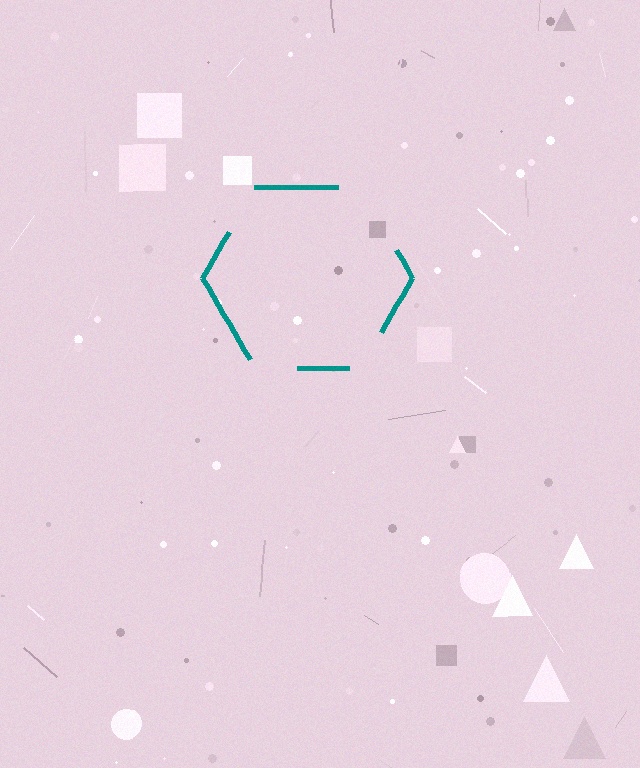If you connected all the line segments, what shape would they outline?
They would outline a hexagon.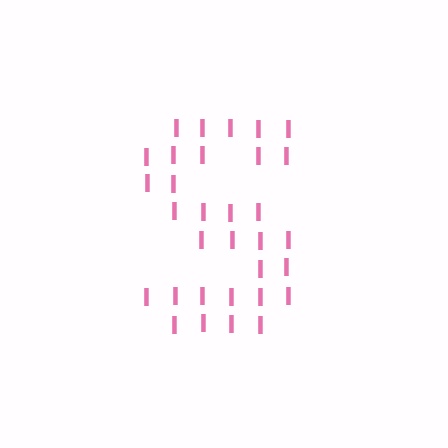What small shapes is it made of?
It is made of small letter I's.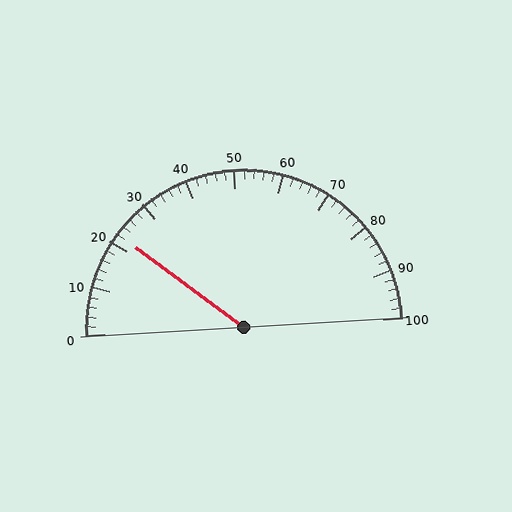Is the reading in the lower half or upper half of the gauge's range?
The reading is in the lower half of the range (0 to 100).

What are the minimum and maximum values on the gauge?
The gauge ranges from 0 to 100.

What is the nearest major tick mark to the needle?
The nearest major tick mark is 20.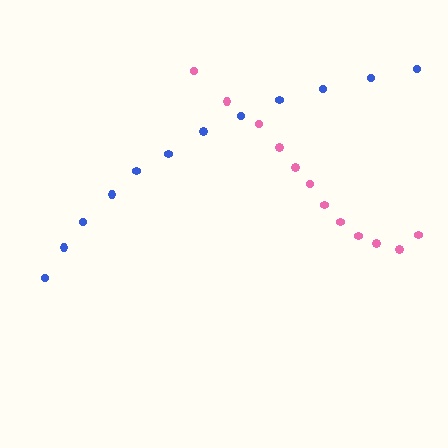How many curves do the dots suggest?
There are 2 distinct paths.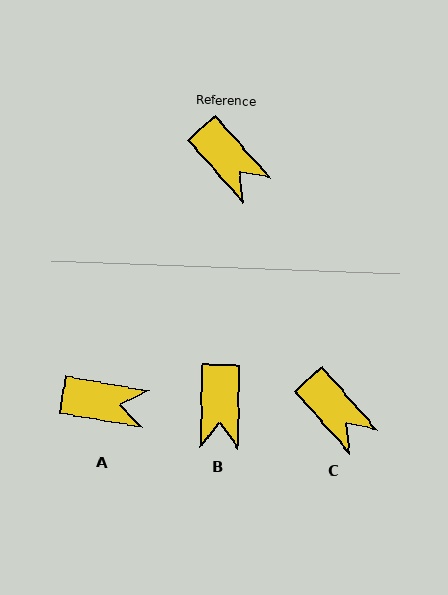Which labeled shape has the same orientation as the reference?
C.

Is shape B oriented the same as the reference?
No, it is off by about 43 degrees.